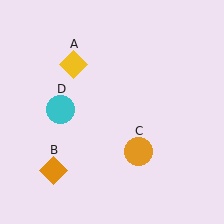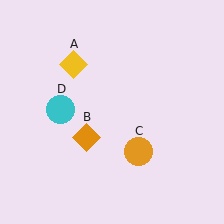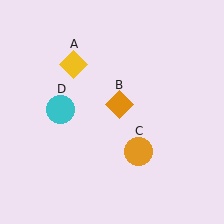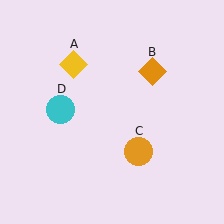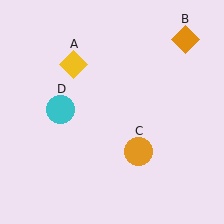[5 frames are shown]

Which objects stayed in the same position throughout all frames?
Yellow diamond (object A) and orange circle (object C) and cyan circle (object D) remained stationary.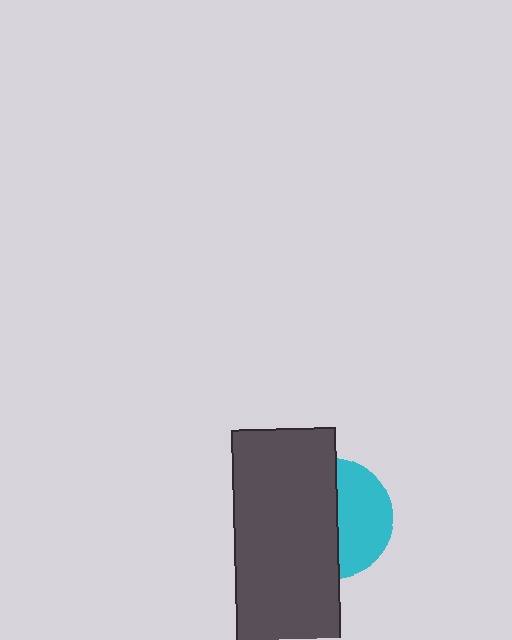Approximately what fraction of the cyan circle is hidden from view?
Roughly 57% of the cyan circle is hidden behind the dark gray rectangle.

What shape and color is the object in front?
The object in front is a dark gray rectangle.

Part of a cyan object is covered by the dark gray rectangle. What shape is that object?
It is a circle.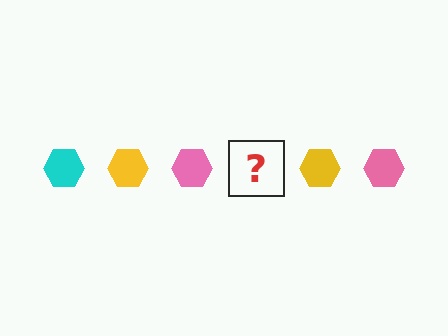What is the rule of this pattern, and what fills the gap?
The rule is that the pattern cycles through cyan, yellow, pink hexagons. The gap should be filled with a cyan hexagon.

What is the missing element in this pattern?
The missing element is a cyan hexagon.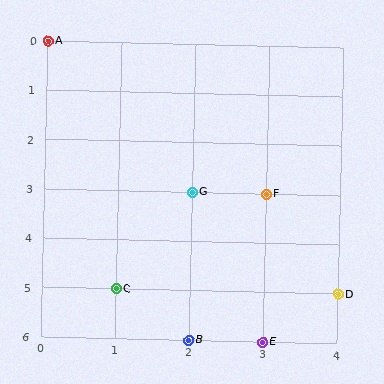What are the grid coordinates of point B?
Point B is at grid coordinates (2, 6).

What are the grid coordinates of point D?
Point D is at grid coordinates (4, 5).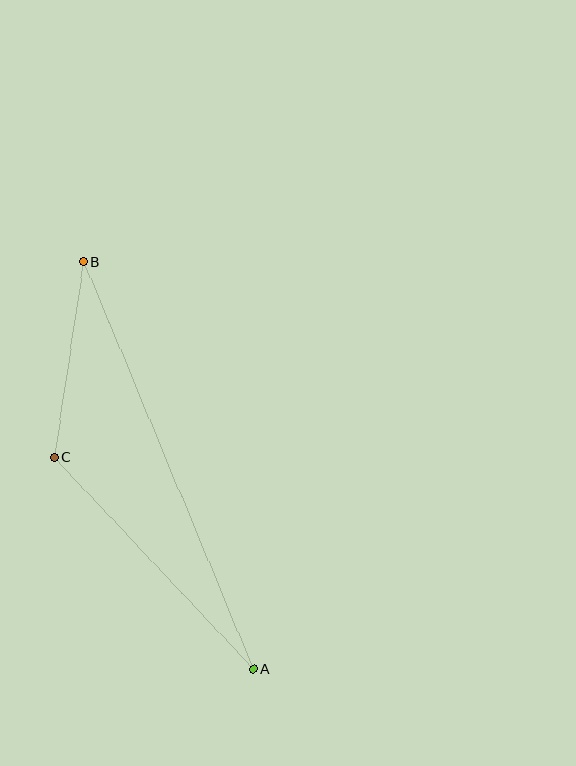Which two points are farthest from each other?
Points A and B are farthest from each other.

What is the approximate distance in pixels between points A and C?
The distance between A and C is approximately 291 pixels.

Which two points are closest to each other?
Points B and C are closest to each other.